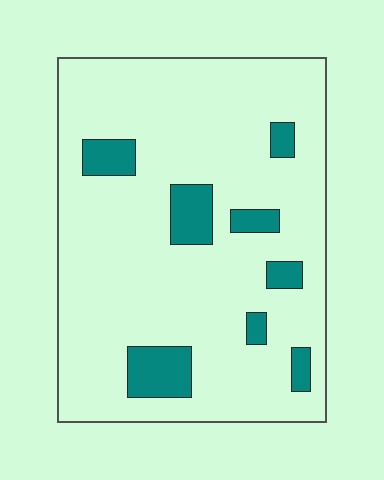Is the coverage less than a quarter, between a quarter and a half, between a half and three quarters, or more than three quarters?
Less than a quarter.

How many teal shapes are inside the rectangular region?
8.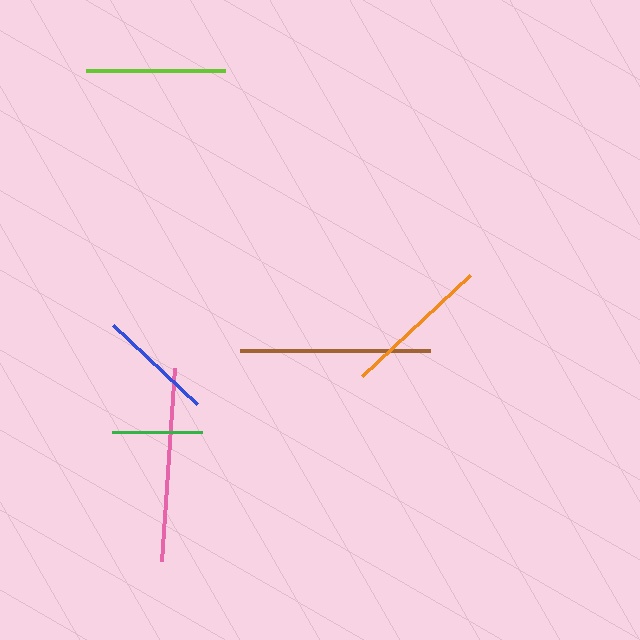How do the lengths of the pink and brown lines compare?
The pink and brown lines are approximately the same length.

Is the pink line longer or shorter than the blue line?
The pink line is longer than the blue line.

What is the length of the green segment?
The green segment is approximately 91 pixels long.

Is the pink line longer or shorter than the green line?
The pink line is longer than the green line.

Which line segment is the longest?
The pink line is the longest at approximately 193 pixels.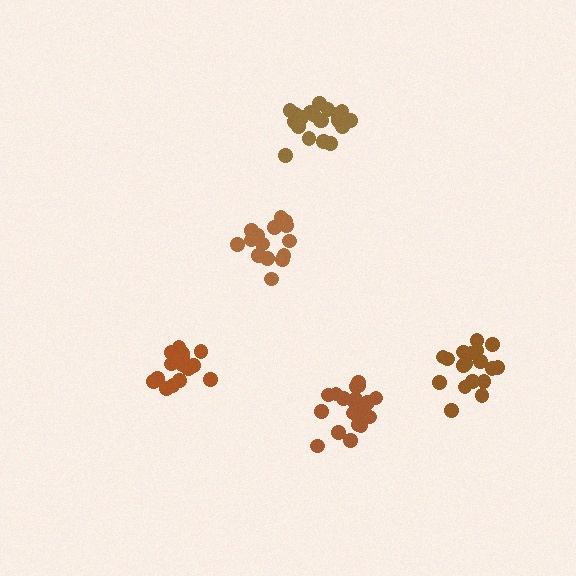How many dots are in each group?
Group 1: 20 dots, Group 2: 20 dots, Group 3: 15 dots, Group 4: 18 dots, Group 5: 19 dots (92 total).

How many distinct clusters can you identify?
There are 5 distinct clusters.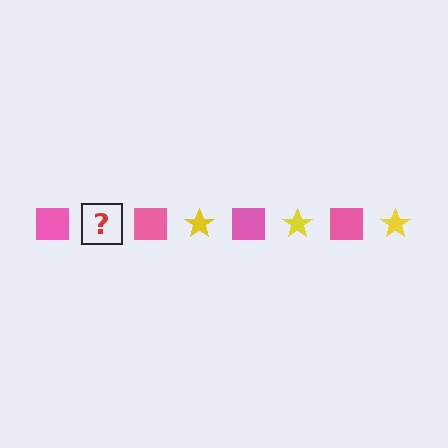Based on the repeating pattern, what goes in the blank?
The blank should be a yellow star.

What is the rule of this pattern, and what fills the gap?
The rule is that the pattern alternates between pink square and yellow star. The gap should be filled with a yellow star.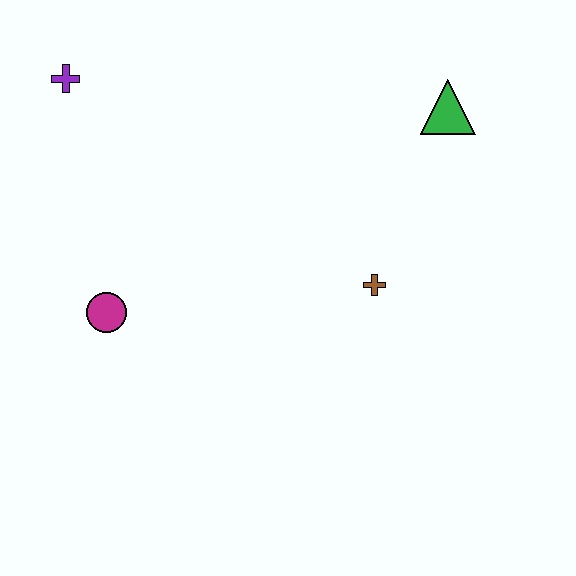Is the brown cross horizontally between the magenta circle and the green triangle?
Yes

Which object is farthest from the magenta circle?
The green triangle is farthest from the magenta circle.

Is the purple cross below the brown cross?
No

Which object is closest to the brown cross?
The green triangle is closest to the brown cross.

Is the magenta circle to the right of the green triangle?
No